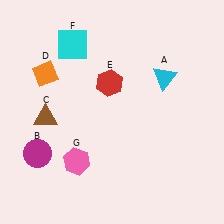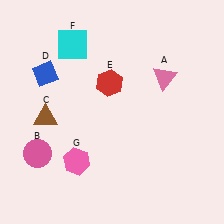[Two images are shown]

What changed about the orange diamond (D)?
In Image 1, D is orange. In Image 2, it changed to blue.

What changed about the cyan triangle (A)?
In Image 1, A is cyan. In Image 2, it changed to pink.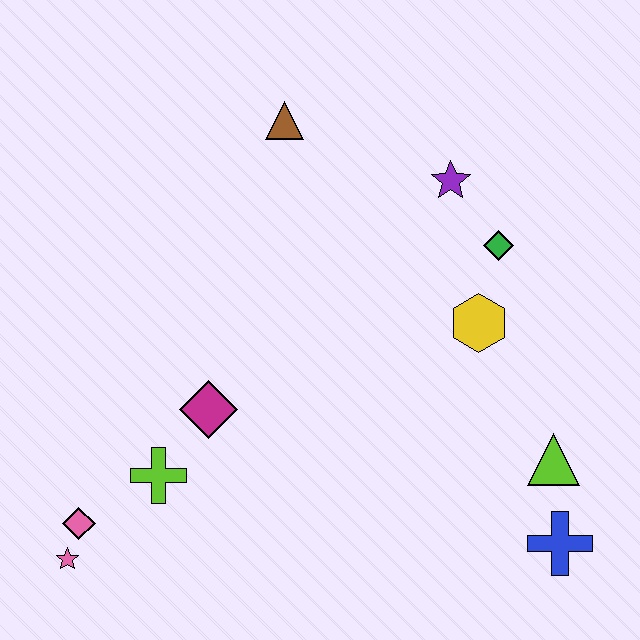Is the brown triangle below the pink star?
No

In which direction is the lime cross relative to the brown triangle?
The lime cross is below the brown triangle.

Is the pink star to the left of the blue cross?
Yes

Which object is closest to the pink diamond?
The pink star is closest to the pink diamond.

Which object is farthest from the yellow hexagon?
The pink star is farthest from the yellow hexagon.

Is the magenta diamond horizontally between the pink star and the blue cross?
Yes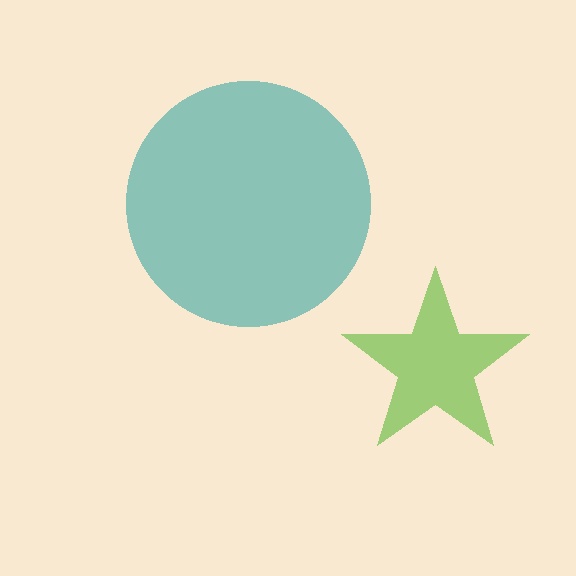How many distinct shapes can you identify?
There are 2 distinct shapes: a lime star, a teal circle.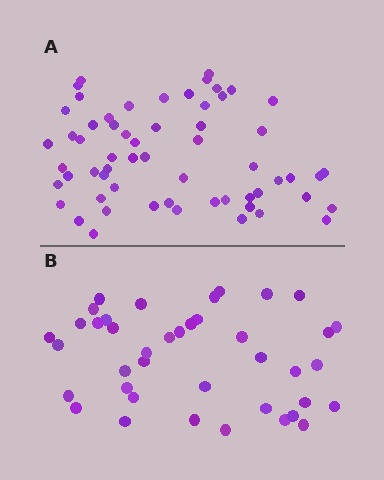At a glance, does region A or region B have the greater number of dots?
Region A (the top region) has more dots.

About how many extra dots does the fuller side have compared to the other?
Region A has approximately 20 more dots than region B.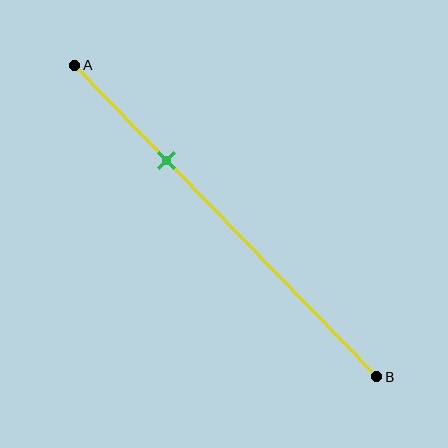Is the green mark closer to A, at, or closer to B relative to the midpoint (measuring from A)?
The green mark is closer to point A than the midpoint of segment AB.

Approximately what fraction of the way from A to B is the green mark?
The green mark is approximately 30% of the way from A to B.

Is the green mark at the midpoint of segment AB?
No, the mark is at about 30% from A, not at the 50% midpoint.